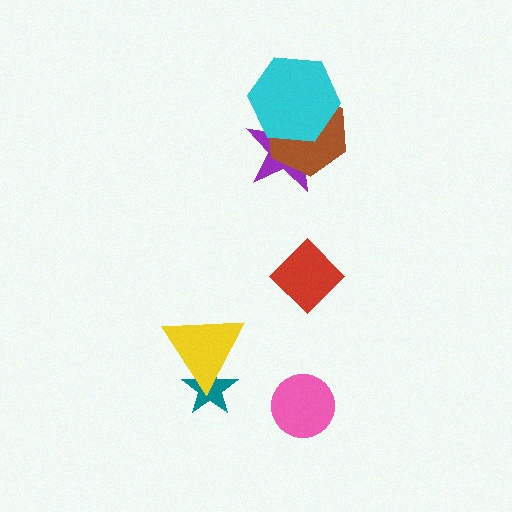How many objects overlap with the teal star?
1 object overlaps with the teal star.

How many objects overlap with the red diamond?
0 objects overlap with the red diamond.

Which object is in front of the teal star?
The yellow triangle is in front of the teal star.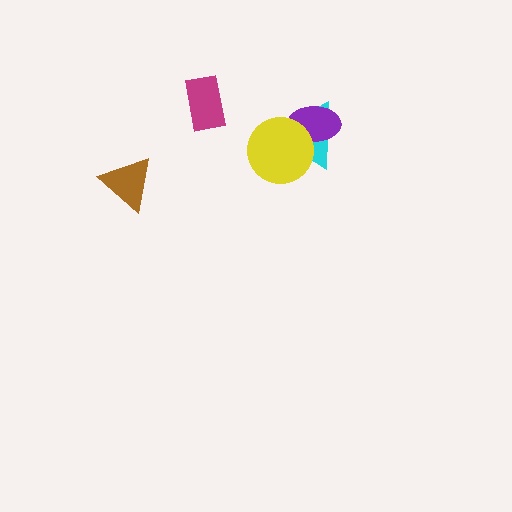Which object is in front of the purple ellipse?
The yellow circle is in front of the purple ellipse.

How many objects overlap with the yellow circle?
2 objects overlap with the yellow circle.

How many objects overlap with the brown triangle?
0 objects overlap with the brown triangle.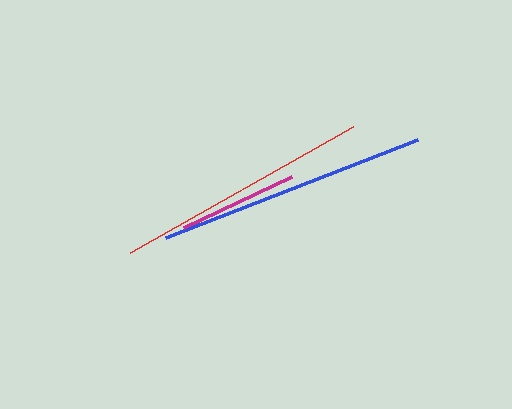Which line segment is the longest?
The blue line is the longest at approximately 271 pixels.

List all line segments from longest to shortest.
From longest to shortest: blue, red, magenta.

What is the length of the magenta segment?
The magenta segment is approximately 120 pixels long.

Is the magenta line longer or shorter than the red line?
The red line is longer than the magenta line.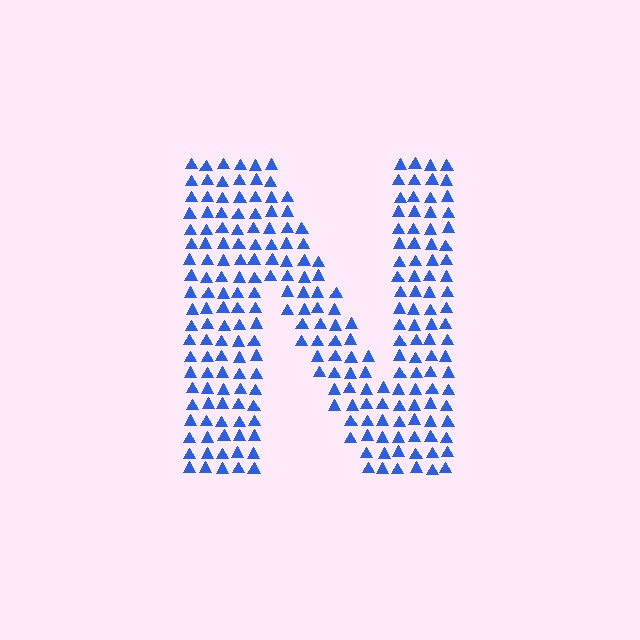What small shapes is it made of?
It is made of small triangles.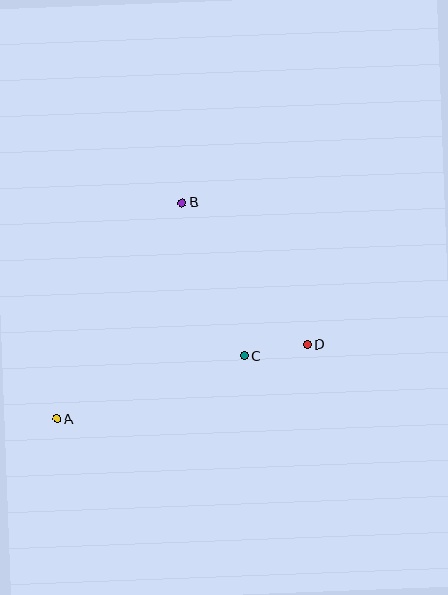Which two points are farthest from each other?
Points A and D are farthest from each other.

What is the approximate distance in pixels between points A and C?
The distance between A and C is approximately 198 pixels.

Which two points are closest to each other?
Points C and D are closest to each other.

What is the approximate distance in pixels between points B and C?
The distance between B and C is approximately 165 pixels.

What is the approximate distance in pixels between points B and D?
The distance between B and D is approximately 189 pixels.